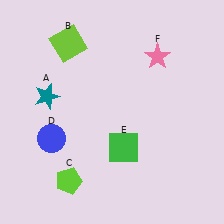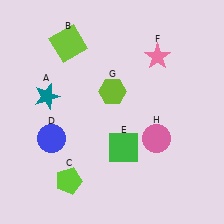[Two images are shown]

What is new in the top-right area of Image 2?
A lime hexagon (G) was added in the top-right area of Image 2.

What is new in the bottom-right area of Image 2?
A pink circle (H) was added in the bottom-right area of Image 2.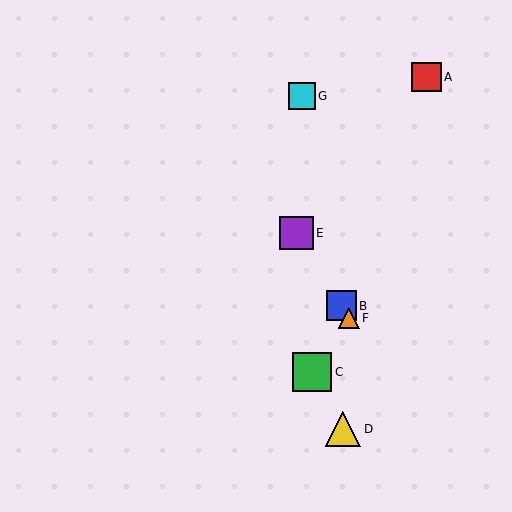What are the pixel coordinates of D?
Object D is at (343, 429).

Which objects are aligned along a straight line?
Objects B, E, F are aligned along a straight line.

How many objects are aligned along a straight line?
3 objects (B, E, F) are aligned along a straight line.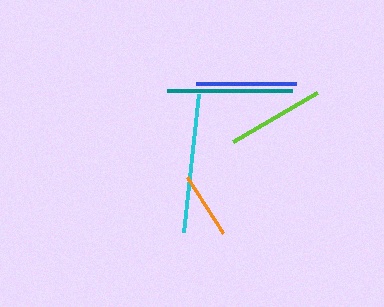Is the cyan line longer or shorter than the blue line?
The cyan line is longer than the blue line.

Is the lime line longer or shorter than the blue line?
The blue line is longer than the lime line.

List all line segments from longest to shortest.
From longest to shortest: cyan, teal, blue, lime, orange.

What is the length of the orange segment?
The orange segment is approximately 67 pixels long.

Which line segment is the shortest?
The orange line is the shortest at approximately 67 pixels.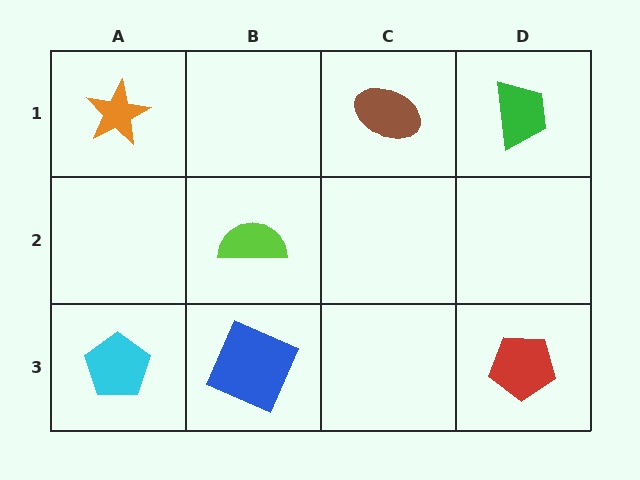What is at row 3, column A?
A cyan pentagon.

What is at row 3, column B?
A blue square.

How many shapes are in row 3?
3 shapes.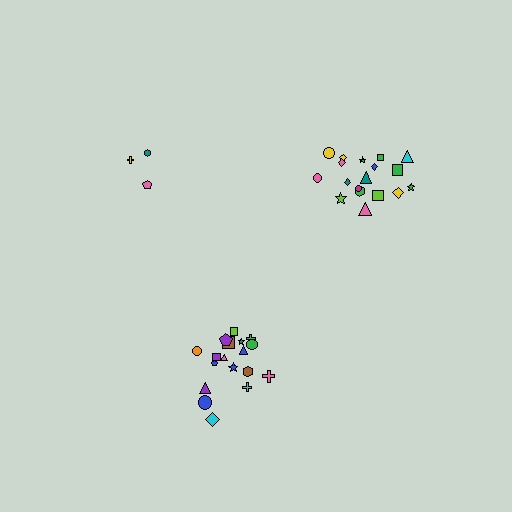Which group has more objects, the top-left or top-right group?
The top-right group.